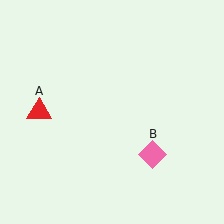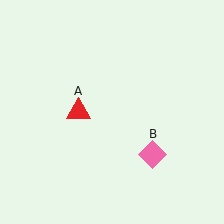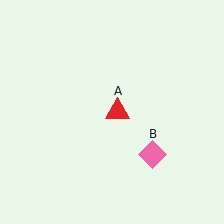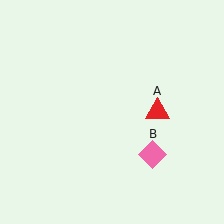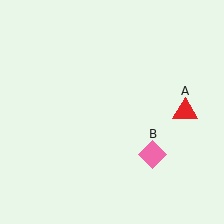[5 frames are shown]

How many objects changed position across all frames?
1 object changed position: red triangle (object A).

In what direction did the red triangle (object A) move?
The red triangle (object A) moved right.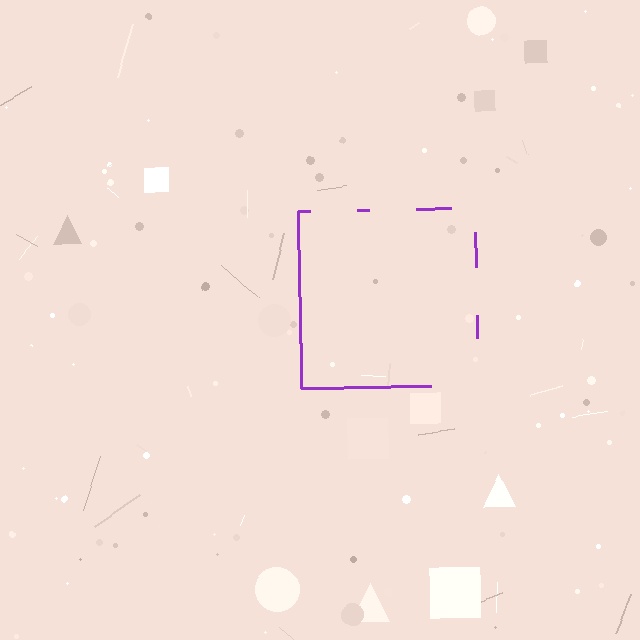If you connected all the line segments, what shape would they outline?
They would outline a square.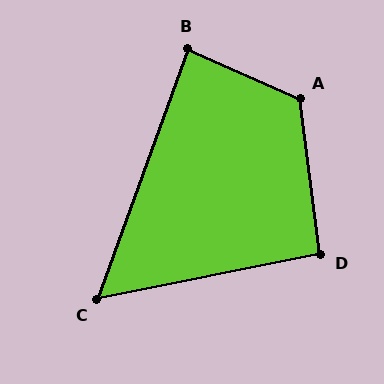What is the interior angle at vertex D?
Approximately 94 degrees (approximately right).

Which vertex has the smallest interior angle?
C, at approximately 59 degrees.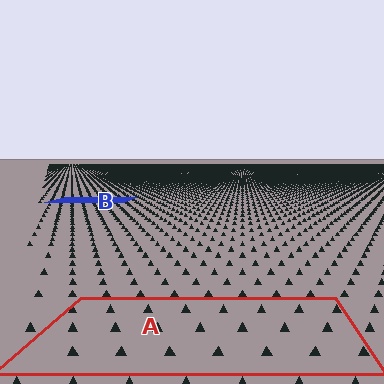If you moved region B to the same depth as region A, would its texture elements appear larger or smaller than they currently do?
They would appear larger. At a closer depth, the same texture elements are projected at a bigger on-screen size.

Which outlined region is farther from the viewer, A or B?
Region B is farther from the viewer — the texture elements inside it appear smaller and more densely packed.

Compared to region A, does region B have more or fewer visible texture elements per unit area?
Region B has more texture elements per unit area — they are packed more densely because it is farther away.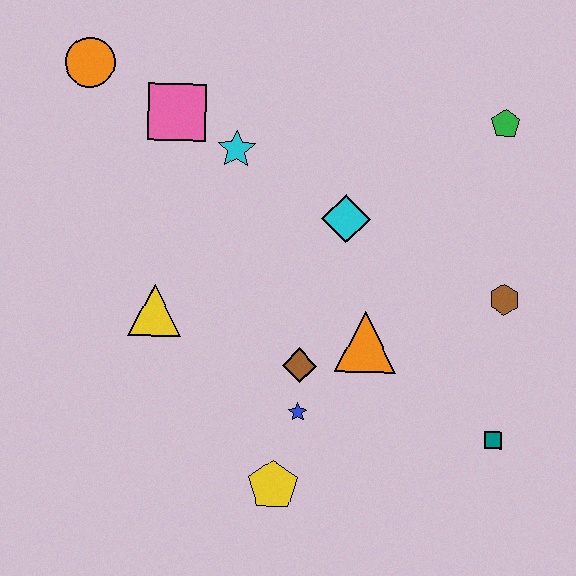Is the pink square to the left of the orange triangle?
Yes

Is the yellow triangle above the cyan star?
No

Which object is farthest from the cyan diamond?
The orange circle is farthest from the cyan diamond.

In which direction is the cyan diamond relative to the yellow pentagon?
The cyan diamond is above the yellow pentagon.